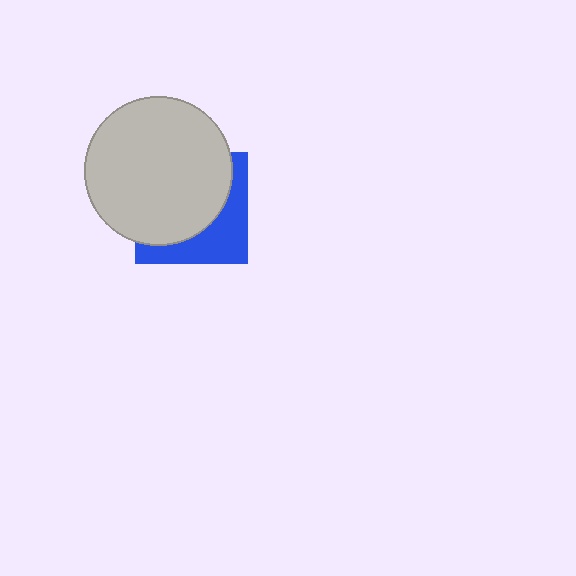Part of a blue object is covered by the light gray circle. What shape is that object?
It is a square.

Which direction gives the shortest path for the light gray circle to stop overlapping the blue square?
Moving toward the upper-left gives the shortest separation.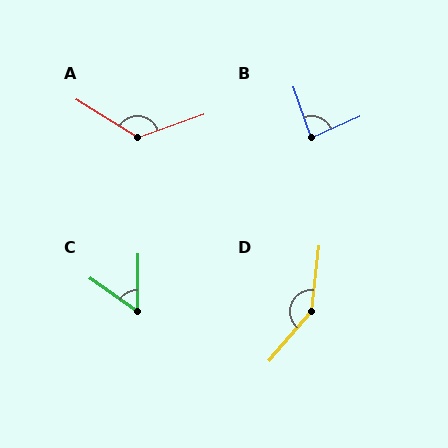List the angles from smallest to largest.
C (56°), B (85°), A (129°), D (146°).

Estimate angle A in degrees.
Approximately 129 degrees.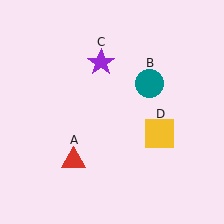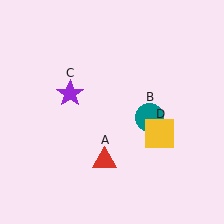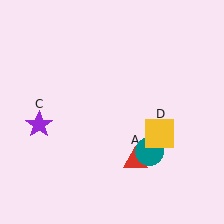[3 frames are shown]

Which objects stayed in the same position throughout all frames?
Yellow square (object D) remained stationary.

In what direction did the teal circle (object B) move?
The teal circle (object B) moved down.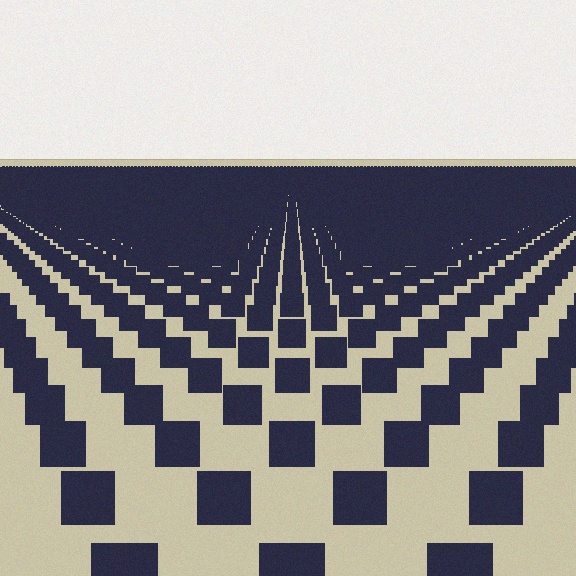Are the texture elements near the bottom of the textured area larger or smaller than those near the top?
Larger. Near the bottom, elements are closer to the viewer and appear at a bigger on-screen size.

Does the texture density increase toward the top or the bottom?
Density increases toward the top.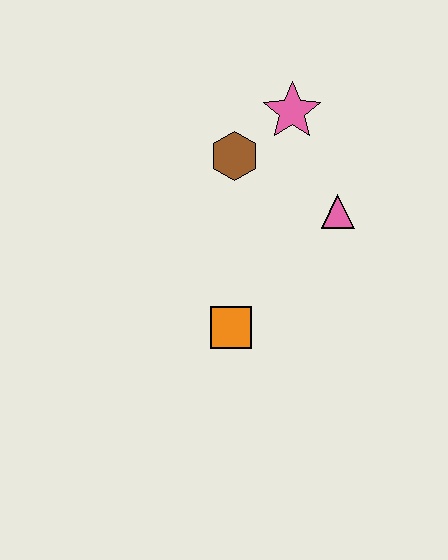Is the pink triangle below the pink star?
Yes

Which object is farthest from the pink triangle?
The orange square is farthest from the pink triangle.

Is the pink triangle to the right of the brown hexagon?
Yes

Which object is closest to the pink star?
The brown hexagon is closest to the pink star.